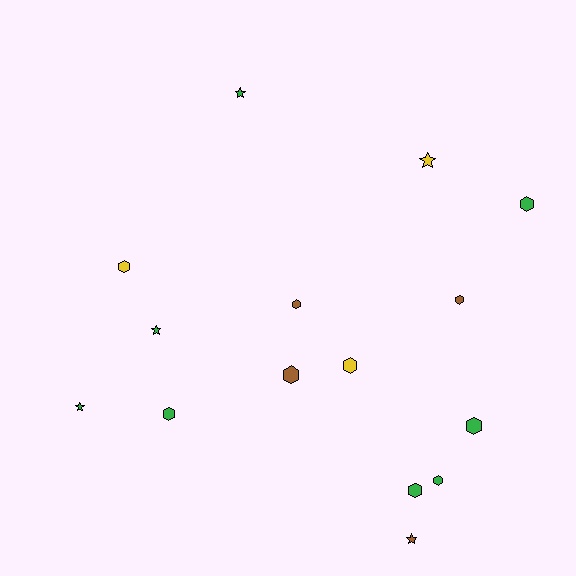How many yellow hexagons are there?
There are 2 yellow hexagons.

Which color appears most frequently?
Green, with 8 objects.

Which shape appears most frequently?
Hexagon, with 10 objects.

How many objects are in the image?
There are 15 objects.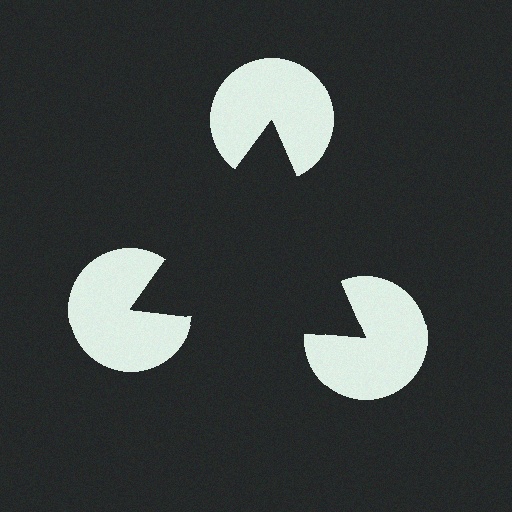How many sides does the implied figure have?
3 sides.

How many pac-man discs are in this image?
There are 3 — one at each vertex of the illusory triangle.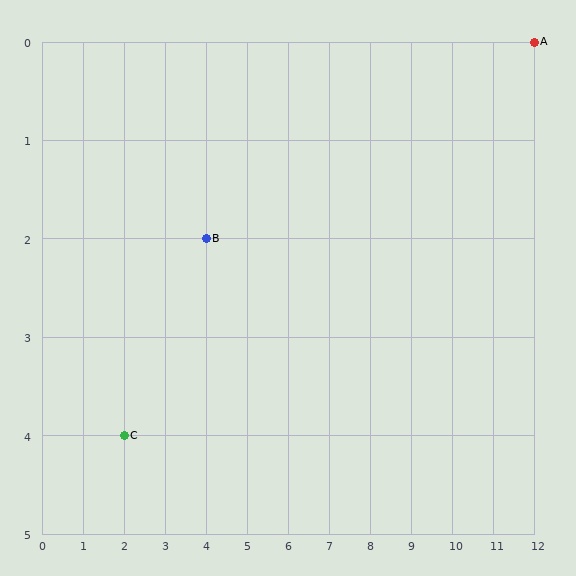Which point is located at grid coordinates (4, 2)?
Point B is at (4, 2).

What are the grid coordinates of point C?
Point C is at grid coordinates (2, 4).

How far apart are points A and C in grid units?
Points A and C are 10 columns and 4 rows apart (about 10.8 grid units diagonally).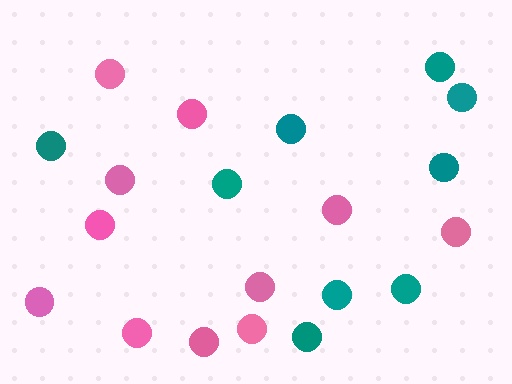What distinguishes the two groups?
There are 2 groups: one group of teal circles (9) and one group of pink circles (11).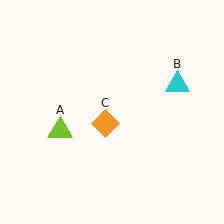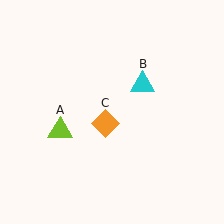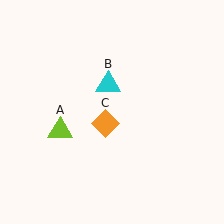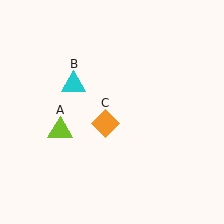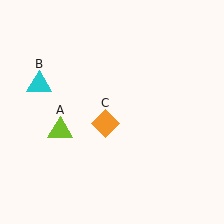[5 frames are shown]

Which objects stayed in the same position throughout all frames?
Lime triangle (object A) and orange diamond (object C) remained stationary.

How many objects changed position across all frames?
1 object changed position: cyan triangle (object B).